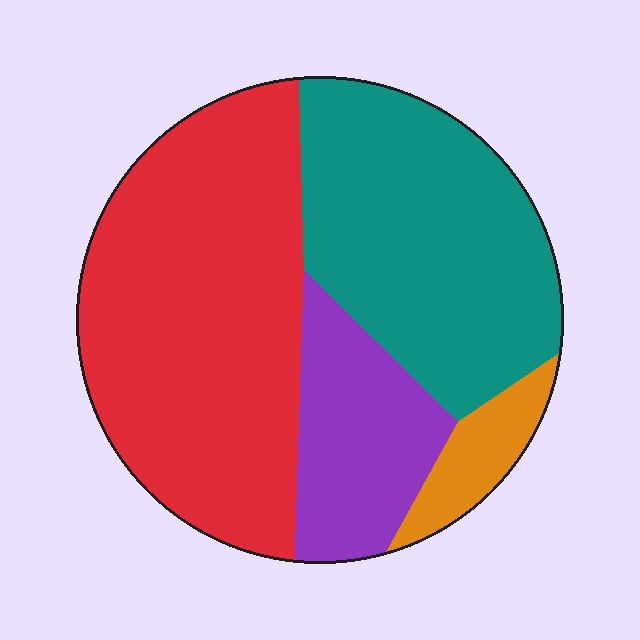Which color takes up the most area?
Red, at roughly 45%.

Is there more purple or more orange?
Purple.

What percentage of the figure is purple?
Purple covers roughly 15% of the figure.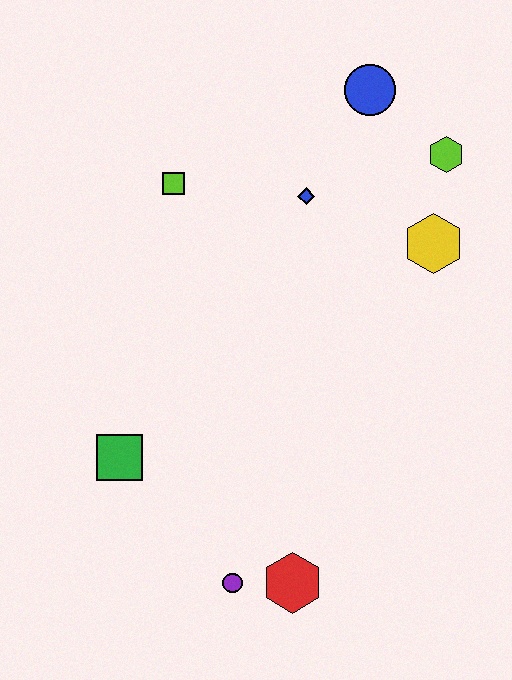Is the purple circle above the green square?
No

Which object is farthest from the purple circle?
The blue circle is farthest from the purple circle.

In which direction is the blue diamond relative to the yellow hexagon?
The blue diamond is to the left of the yellow hexagon.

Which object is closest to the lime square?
The blue diamond is closest to the lime square.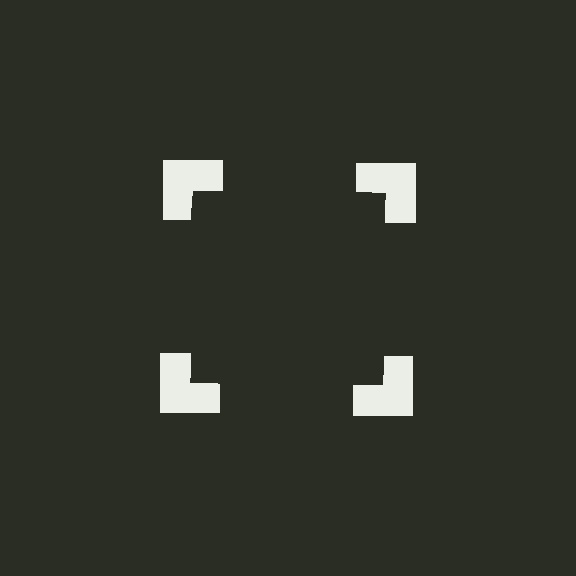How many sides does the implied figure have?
4 sides.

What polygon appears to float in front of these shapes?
An illusory square — its edges are inferred from the aligned wedge cuts in the notched squares, not physically drawn.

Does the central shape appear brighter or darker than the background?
It typically appears slightly darker than the background, even though no actual brightness change is drawn.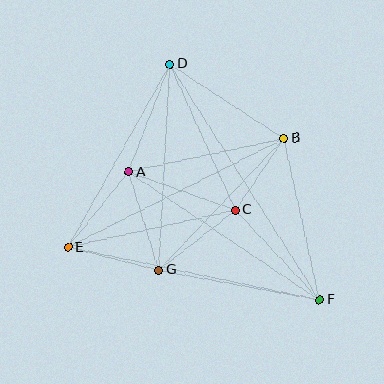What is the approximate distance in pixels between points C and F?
The distance between C and F is approximately 123 pixels.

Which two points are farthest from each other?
Points D and F are farthest from each other.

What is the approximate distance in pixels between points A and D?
The distance between A and D is approximately 115 pixels.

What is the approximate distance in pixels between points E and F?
The distance between E and F is approximately 257 pixels.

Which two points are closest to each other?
Points B and C are closest to each other.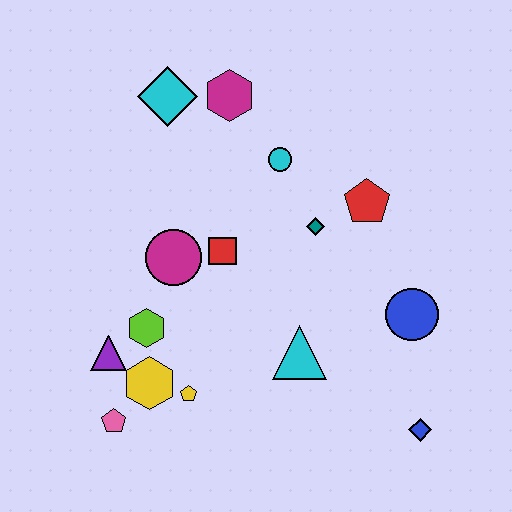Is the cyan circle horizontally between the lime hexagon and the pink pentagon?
No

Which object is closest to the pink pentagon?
The yellow hexagon is closest to the pink pentagon.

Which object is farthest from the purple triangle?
The blue diamond is farthest from the purple triangle.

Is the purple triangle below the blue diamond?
No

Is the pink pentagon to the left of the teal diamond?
Yes